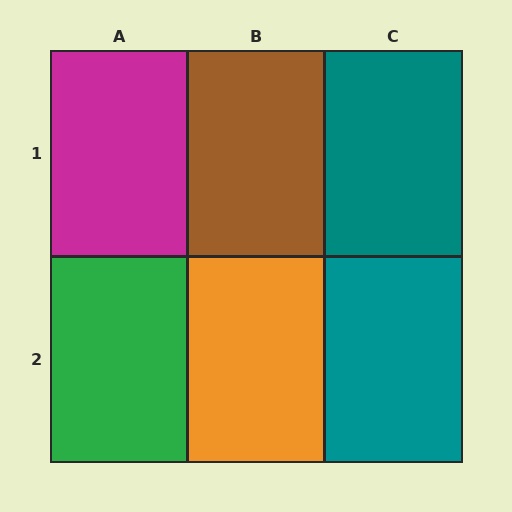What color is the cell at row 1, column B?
Brown.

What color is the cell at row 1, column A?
Magenta.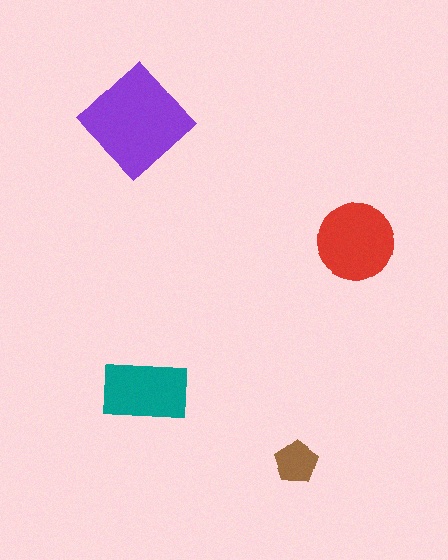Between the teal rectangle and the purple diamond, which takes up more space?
The purple diamond.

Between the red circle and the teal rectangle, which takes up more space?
The red circle.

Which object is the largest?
The purple diamond.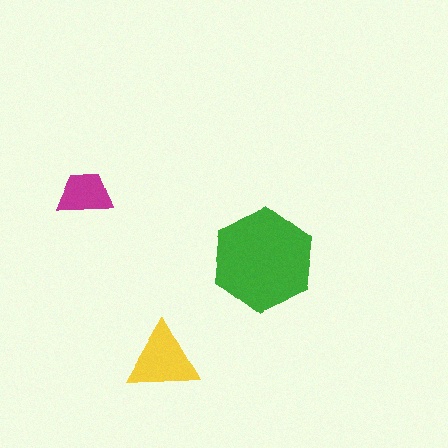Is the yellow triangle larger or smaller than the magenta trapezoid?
Larger.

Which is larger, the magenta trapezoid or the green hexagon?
The green hexagon.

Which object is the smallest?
The magenta trapezoid.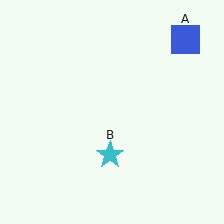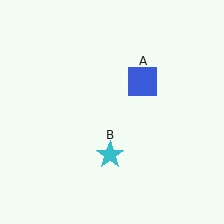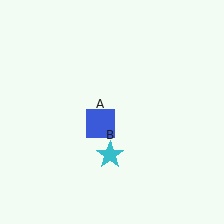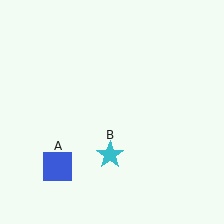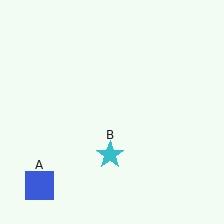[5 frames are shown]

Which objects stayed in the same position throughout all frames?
Cyan star (object B) remained stationary.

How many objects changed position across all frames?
1 object changed position: blue square (object A).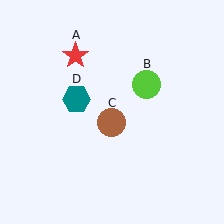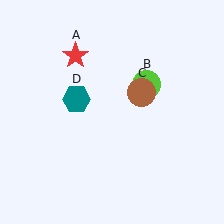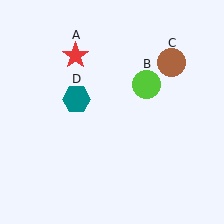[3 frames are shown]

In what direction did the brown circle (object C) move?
The brown circle (object C) moved up and to the right.